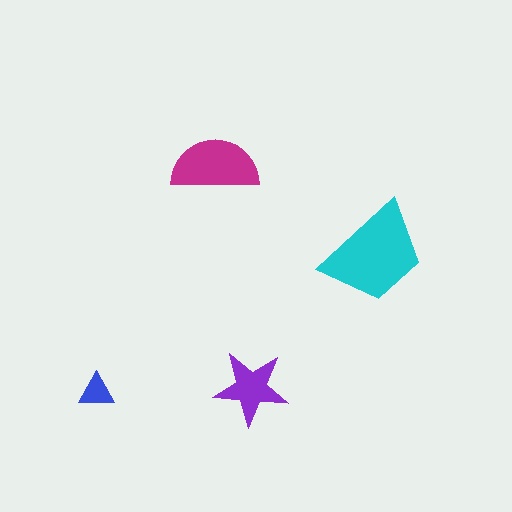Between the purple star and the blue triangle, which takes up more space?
The purple star.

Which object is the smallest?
The blue triangle.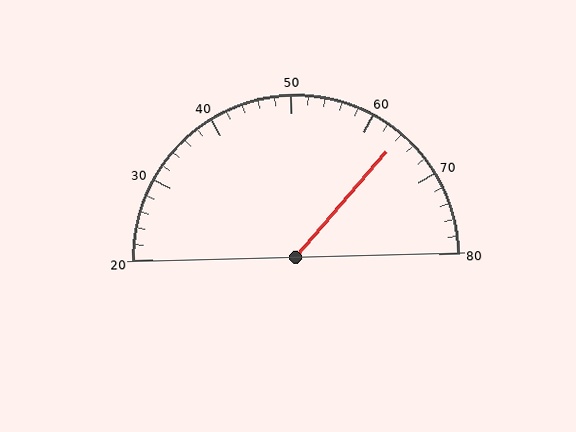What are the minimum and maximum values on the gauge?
The gauge ranges from 20 to 80.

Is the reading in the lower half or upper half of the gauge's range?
The reading is in the upper half of the range (20 to 80).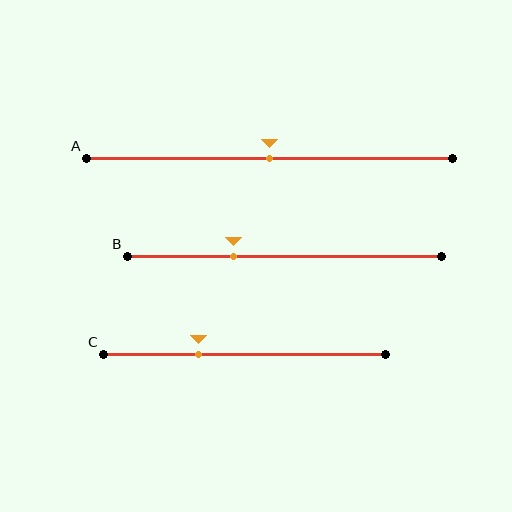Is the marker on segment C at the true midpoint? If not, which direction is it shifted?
No, the marker on segment C is shifted to the left by about 16% of the segment length.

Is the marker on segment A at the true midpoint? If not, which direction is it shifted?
Yes, the marker on segment A is at the true midpoint.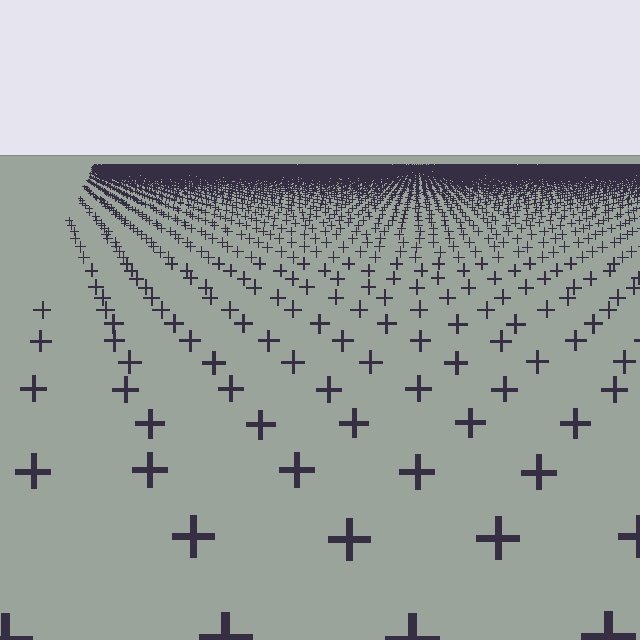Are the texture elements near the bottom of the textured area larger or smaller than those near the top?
Larger. Near the bottom, elements are closer to the viewer and appear at a bigger on-screen size.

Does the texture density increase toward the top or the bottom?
Density increases toward the top.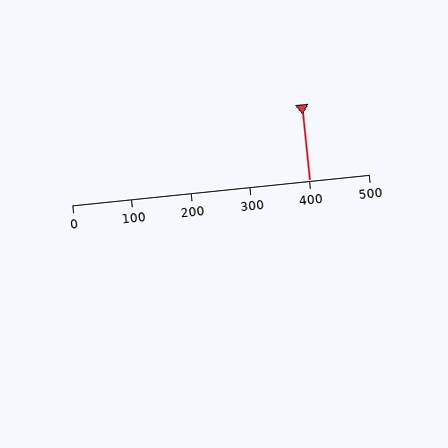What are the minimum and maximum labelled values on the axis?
The axis runs from 0 to 500.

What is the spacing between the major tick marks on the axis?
The major ticks are spaced 100 apart.